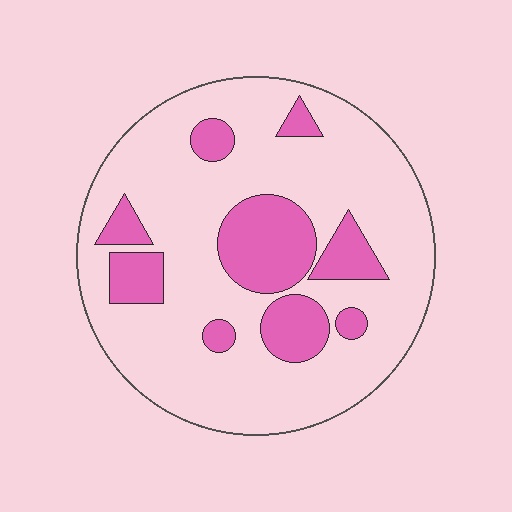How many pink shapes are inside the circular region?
9.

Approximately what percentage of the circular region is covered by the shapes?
Approximately 25%.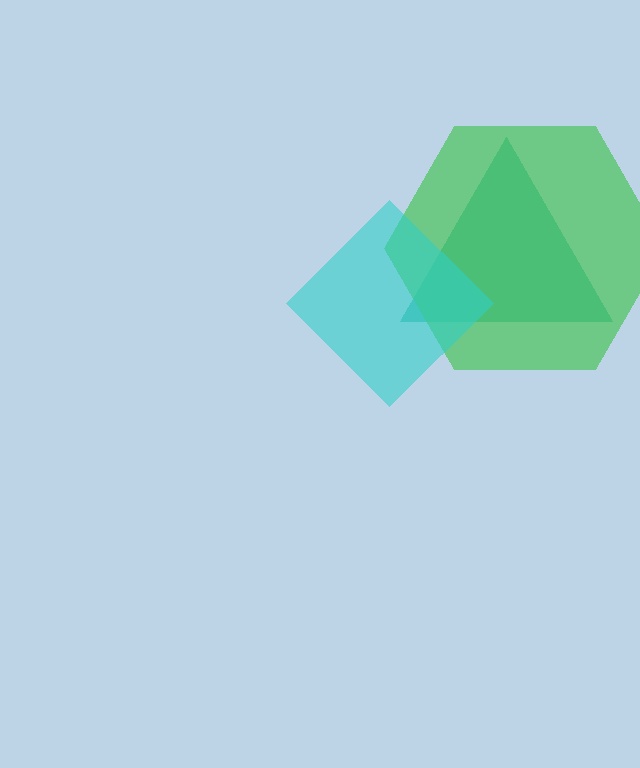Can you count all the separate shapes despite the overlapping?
Yes, there are 3 separate shapes.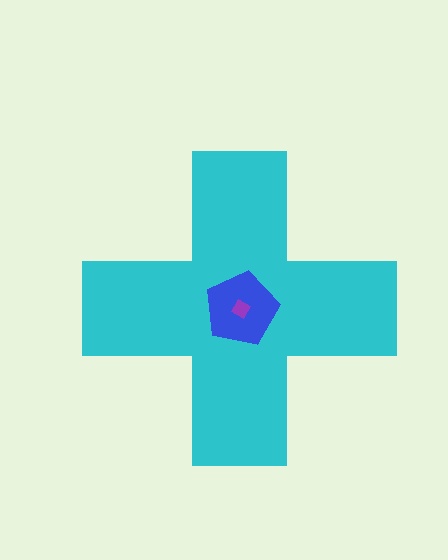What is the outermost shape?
The cyan cross.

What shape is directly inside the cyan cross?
The blue pentagon.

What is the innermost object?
The purple diamond.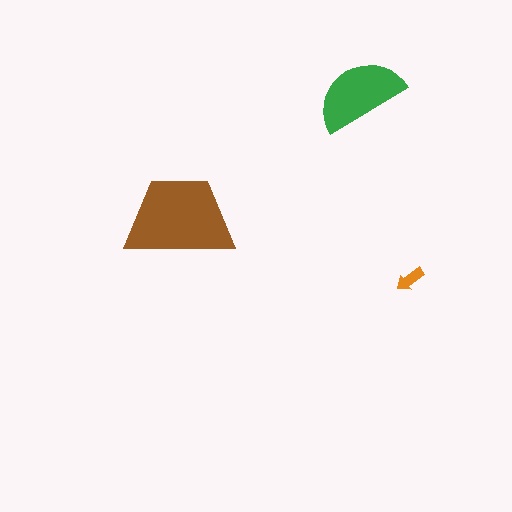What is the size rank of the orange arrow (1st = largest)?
3rd.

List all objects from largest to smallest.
The brown trapezoid, the green semicircle, the orange arrow.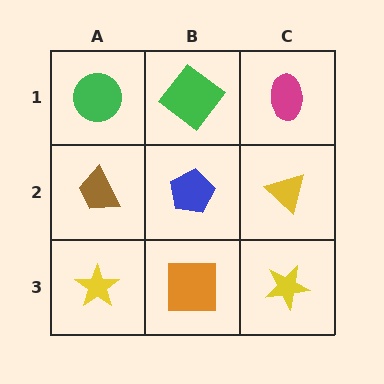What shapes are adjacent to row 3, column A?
A brown trapezoid (row 2, column A), an orange square (row 3, column B).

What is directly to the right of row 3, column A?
An orange square.